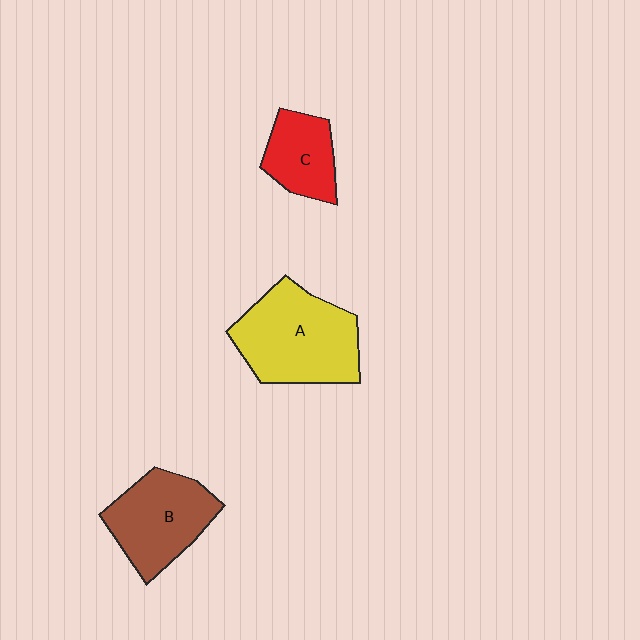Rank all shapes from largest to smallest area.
From largest to smallest: A (yellow), B (brown), C (red).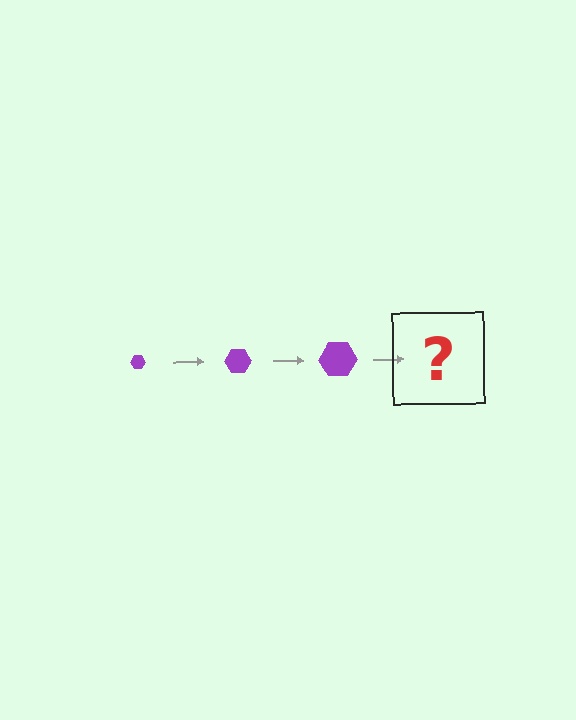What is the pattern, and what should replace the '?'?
The pattern is that the hexagon gets progressively larger each step. The '?' should be a purple hexagon, larger than the previous one.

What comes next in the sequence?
The next element should be a purple hexagon, larger than the previous one.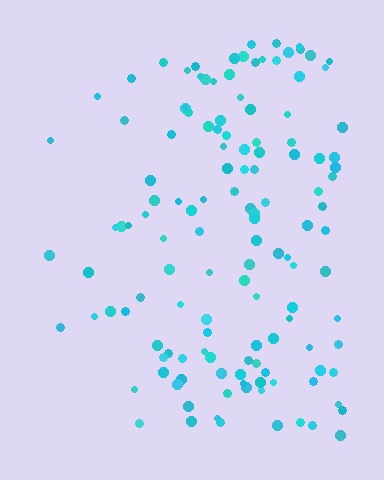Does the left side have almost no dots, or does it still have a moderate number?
Still a moderate number, just noticeably fewer than the right.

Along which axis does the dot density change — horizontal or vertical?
Horizontal.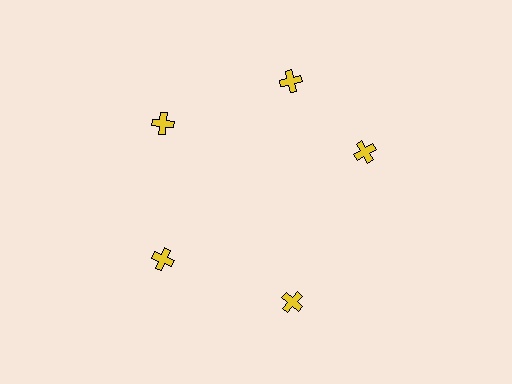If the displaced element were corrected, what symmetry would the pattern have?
It would have 5-fold rotational symmetry — the pattern would map onto itself every 72 degrees.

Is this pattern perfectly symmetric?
No. The 5 yellow crosses are arranged in a ring, but one element near the 3 o'clock position is rotated out of alignment along the ring, breaking the 5-fold rotational symmetry.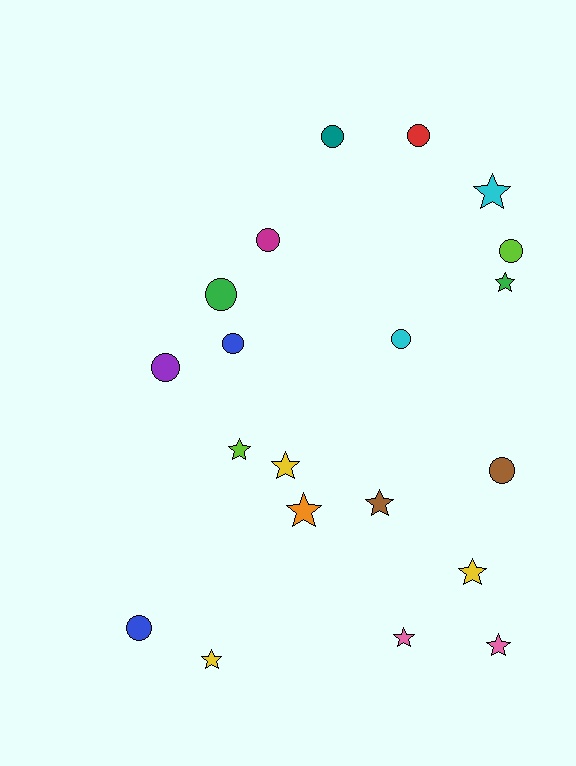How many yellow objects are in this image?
There are 3 yellow objects.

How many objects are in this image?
There are 20 objects.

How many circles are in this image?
There are 10 circles.